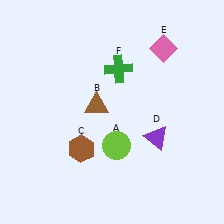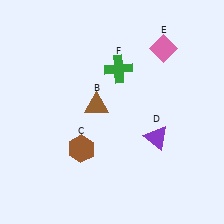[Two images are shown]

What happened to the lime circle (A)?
The lime circle (A) was removed in Image 2. It was in the bottom-right area of Image 1.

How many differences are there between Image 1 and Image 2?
There is 1 difference between the two images.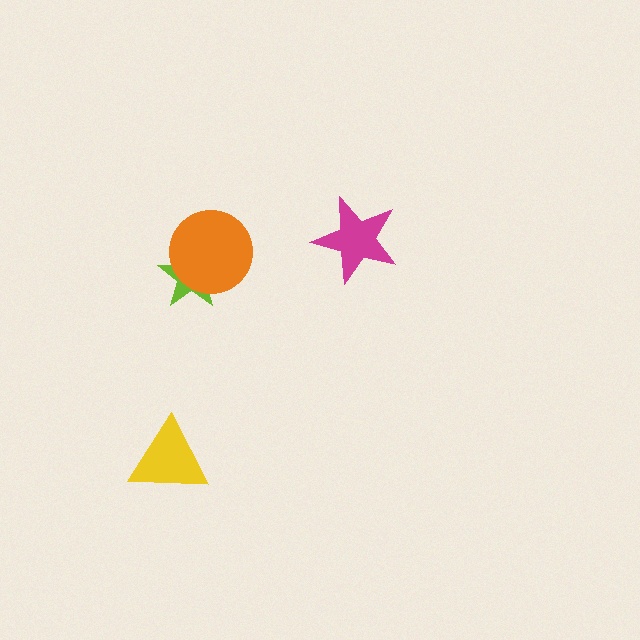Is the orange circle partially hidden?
No, no other shape covers it.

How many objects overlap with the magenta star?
0 objects overlap with the magenta star.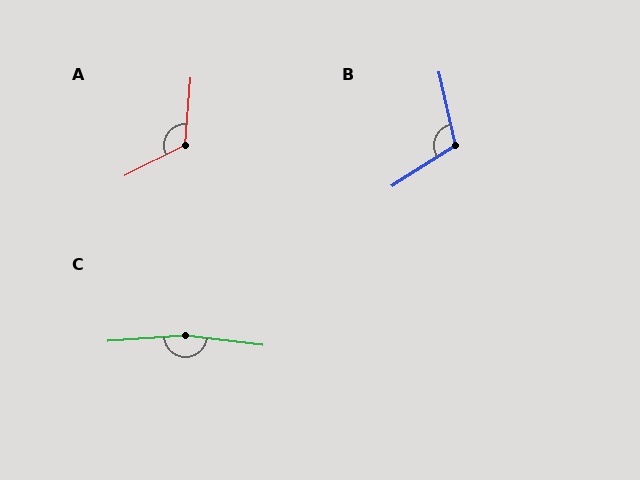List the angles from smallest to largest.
B (109°), A (121°), C (169°).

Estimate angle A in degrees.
Approximately 121 degrees.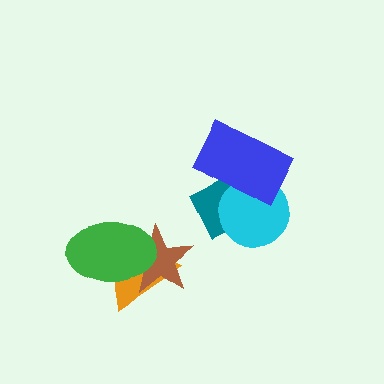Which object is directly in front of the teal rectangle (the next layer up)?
The cyan circle is directly in front of the teal rectangle.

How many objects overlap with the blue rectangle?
2 objects overlap with the blue rectangle.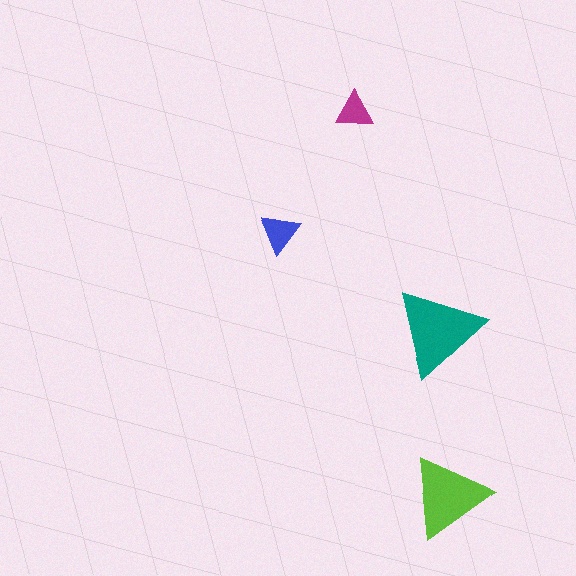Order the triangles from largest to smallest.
the teal one, the lime one, the blue one, the magenta one.